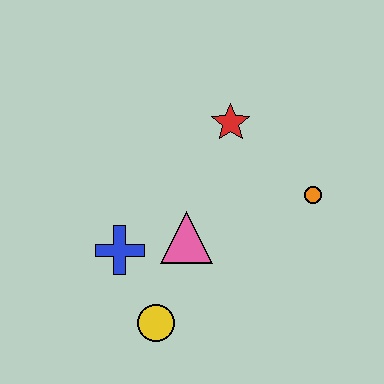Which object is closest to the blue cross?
The pink triangle is closest to the blue cross.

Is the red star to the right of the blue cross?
Yes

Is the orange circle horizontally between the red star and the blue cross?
No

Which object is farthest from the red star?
The yellow circle is farthest from the red star.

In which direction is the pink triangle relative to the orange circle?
The pink triangle is to the left of the orange circle.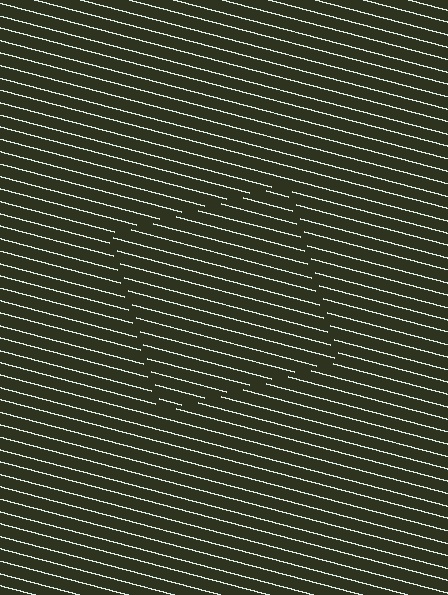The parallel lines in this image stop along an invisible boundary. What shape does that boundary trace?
An illusory square. The interior of the shape contains the same grating, shifted by half a period — the contour is defined by the phase discontinuity where line-ends from the inner and outer gratings abut.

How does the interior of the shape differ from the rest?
The interior of the shape contains the same grating, shifted by half a period — the contour is defined by the phase discontinuity where line-ends from the inner and outer gratings abut.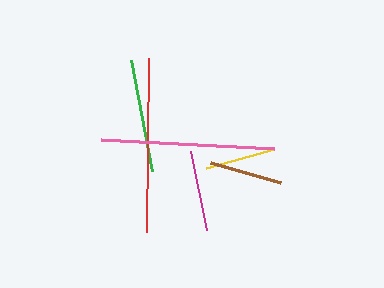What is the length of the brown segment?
The brown segment is approximately 73 pixels long.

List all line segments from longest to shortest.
From longest to shortest: red, pink, green, magenta, brown, yellow.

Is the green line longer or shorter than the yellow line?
The green line is longer than the yellow line.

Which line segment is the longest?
The red line is the longest at approximately 175 pixels.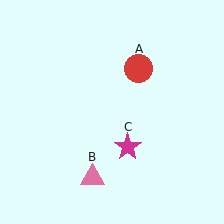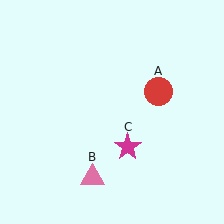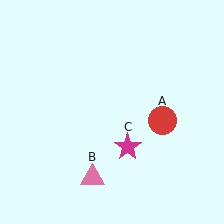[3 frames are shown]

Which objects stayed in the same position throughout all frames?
Pink triangle (object B) and magenta star (object C) remained stationary.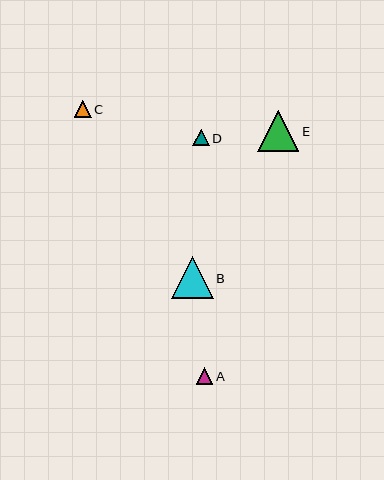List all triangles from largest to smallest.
From largest to smallest: B, E, C, D, A.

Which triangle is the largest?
Triangle B is the largest with a size of approximately 42 pixels.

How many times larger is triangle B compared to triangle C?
Triangle B is approximately 2.5 times the size of triangle C.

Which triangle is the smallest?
Triangle A is the smallest with a size of approximately 17 pixels.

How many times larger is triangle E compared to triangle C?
Triangle E is approximately 2.4 times the size of triangle C.